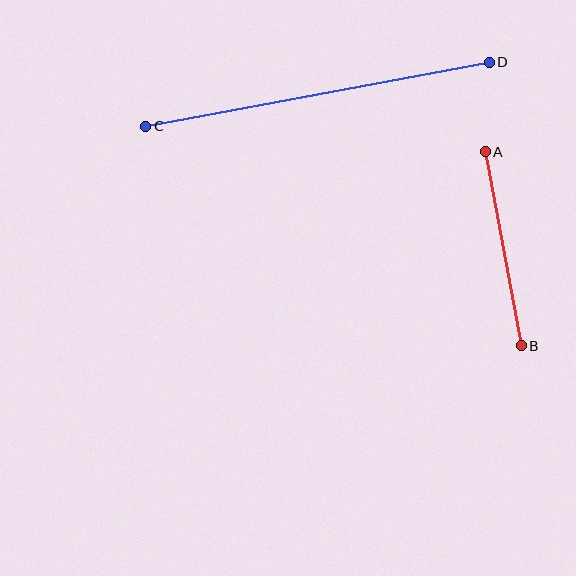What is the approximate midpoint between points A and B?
The midpoint is at approximately (503, 249) pixels.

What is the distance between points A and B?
The distance is approximately 197 pixels.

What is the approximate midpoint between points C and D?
The midpoint is at approximately (318, 94) pixels.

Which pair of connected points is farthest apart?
Points C and D are farthest apart.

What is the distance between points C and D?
The distance is approximately 349 pixels.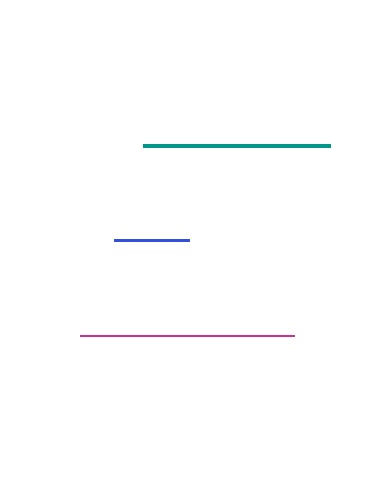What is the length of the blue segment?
The blue segment is approximately 74 pixels long.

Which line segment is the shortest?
The blue line is the shortest at approximately 74 pixels.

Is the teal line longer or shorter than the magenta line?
The magenta line is longer than the teal line.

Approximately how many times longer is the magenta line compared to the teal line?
The magenta line is approximately 1.1 times the length of the teal line.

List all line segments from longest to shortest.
From longest to shortest: magenta, teal, blue.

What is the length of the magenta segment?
The magenta segment is approximately 214 pixels long.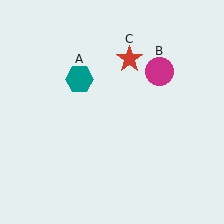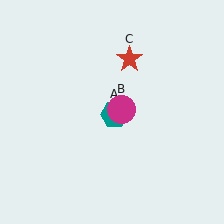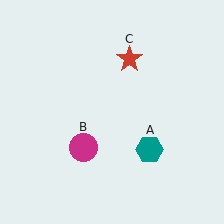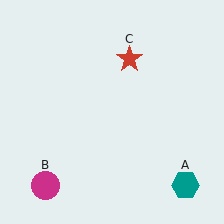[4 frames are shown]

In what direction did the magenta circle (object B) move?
The magenta circle (object B) moved down and to the left.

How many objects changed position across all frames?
2 objects changed position: teal hexagon (object A), magenta circle (object B).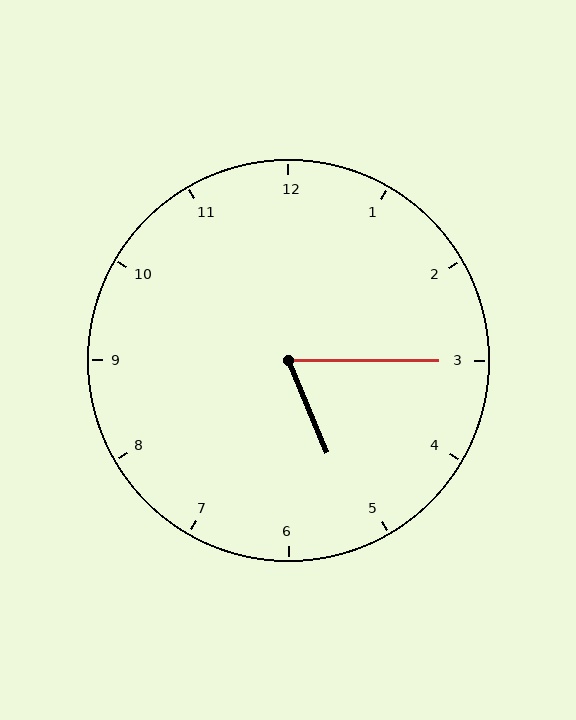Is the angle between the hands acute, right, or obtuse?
It is acute.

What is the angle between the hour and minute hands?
Approximately 68 degrees.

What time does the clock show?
5:15.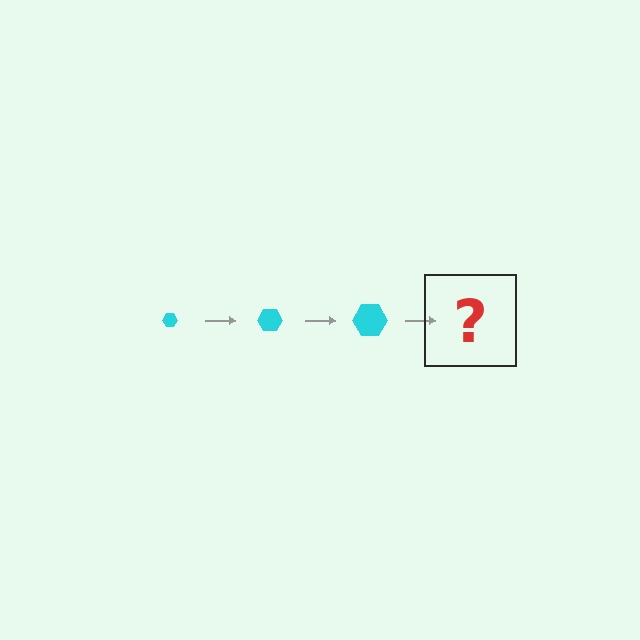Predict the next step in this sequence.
The next step is a cyan hexagon, larger than the previous one.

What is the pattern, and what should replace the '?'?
The pattern is that the hexagon gets progressively larger each step. The '?' should be a cyan hexagon, larger than the previous one.